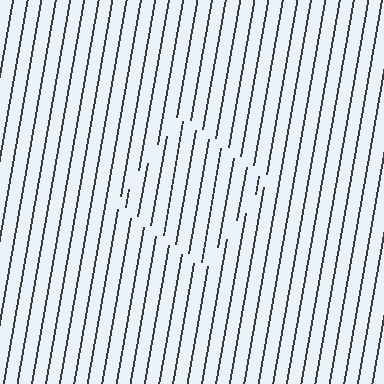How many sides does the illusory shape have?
4 sides — the line-ends trace a square.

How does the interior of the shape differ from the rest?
The interior of the shape contains the same grating, shifted by half a period — the contour is defined by the phase discontinuity where line-ends from the inner and outer gratings abut.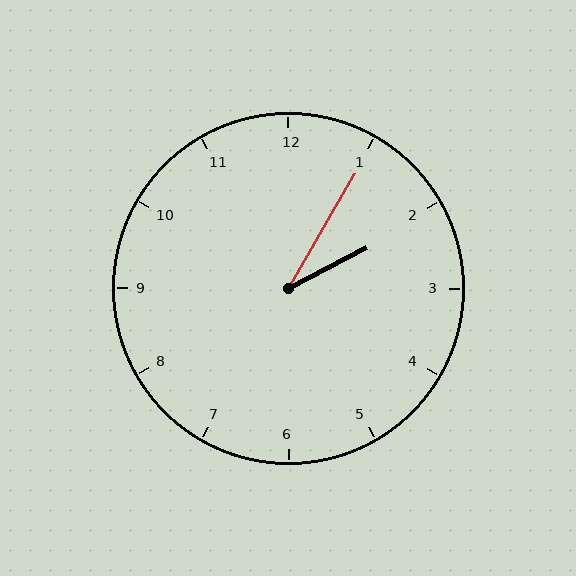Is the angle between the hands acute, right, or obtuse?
It is acute.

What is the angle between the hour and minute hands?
Approximately 32 degrees.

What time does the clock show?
2:05.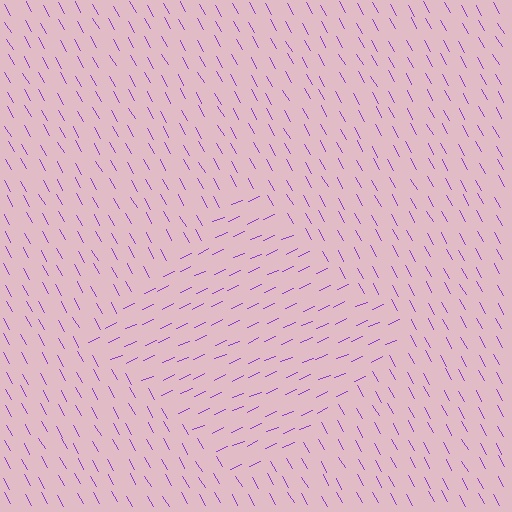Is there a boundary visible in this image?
Yes, there is a texture boundary formed by a change in line orientation.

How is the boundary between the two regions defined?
The boundary is defined purely by a change in line orientation (approximately 85 degrees difference). All lines are the same color and thickness.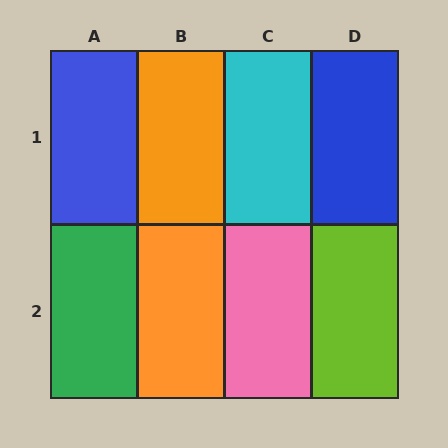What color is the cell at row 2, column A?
Green.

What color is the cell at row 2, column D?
Lime.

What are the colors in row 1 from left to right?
Blue, orange, cyan, blue.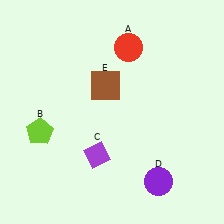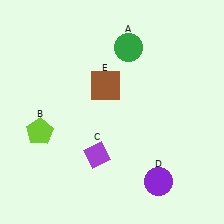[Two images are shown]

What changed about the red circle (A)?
In Image 1, A is red. In Image 2, it changed to green.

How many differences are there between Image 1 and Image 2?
There is 1 difference between the two images.